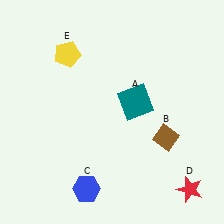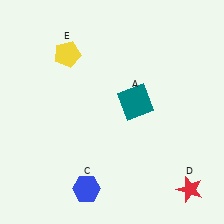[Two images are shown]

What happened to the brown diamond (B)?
The brown diamond (B) was removed in Image 2. It was in the bottom-right area of Image 1.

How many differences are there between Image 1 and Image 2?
There is 1 difference between the two images.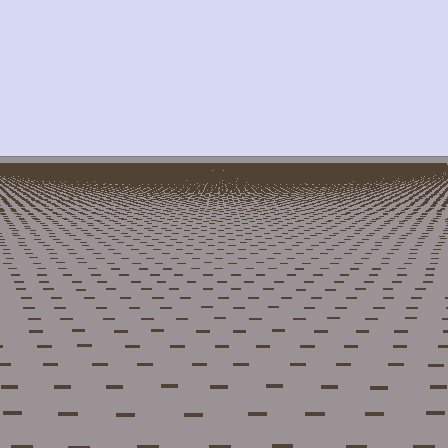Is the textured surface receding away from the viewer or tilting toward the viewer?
The surface is receding away from the viewer. Texture elements get smaller and denser toward the top.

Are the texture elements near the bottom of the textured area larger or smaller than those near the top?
Larger. Near the bottom, elements are closer to the viewer and appear at a bigger on-screen size.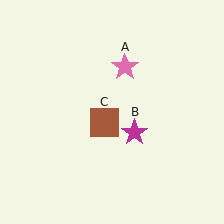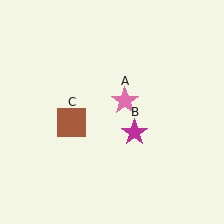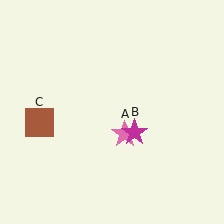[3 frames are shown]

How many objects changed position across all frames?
2 objects changed position: pink star (object A), brown square (object C).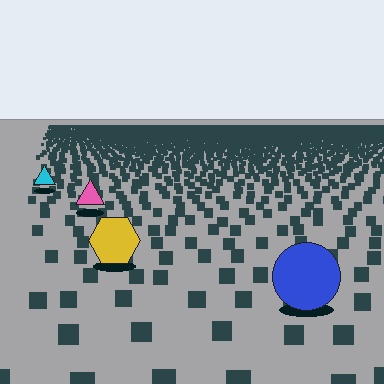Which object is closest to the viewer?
The blue circle is closest. The texture marks near it are larger and more spread out.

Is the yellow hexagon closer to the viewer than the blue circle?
No. The blue circle is closer — you can tell from the texture gradient: the ground texture is coarser near it.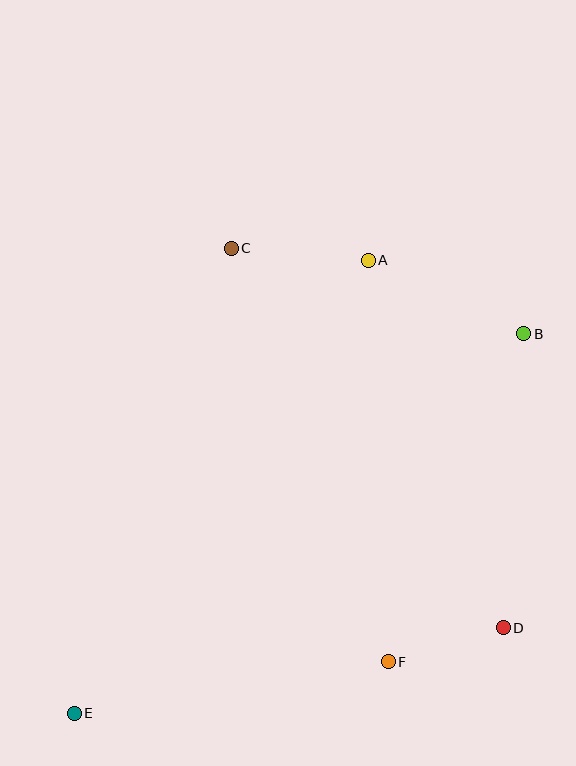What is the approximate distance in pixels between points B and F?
The distance between B and F is approximately 355 pixels.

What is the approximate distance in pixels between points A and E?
The distance between A and E is approximately 540 pixels.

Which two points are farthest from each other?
Points B and E are farthest from each other.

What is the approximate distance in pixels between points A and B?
The distance between A and B is approximately 172 pixels.